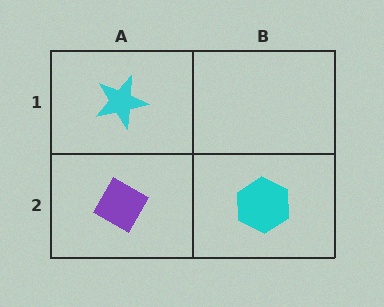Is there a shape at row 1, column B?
No, that cell is empty.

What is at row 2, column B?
A cyan hexagon.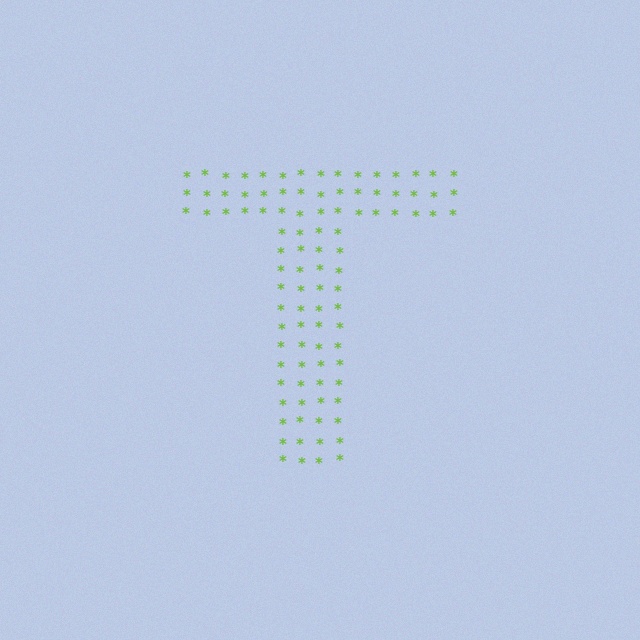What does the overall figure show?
The overall figure shows the letter T.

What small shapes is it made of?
It is made of small asterisks.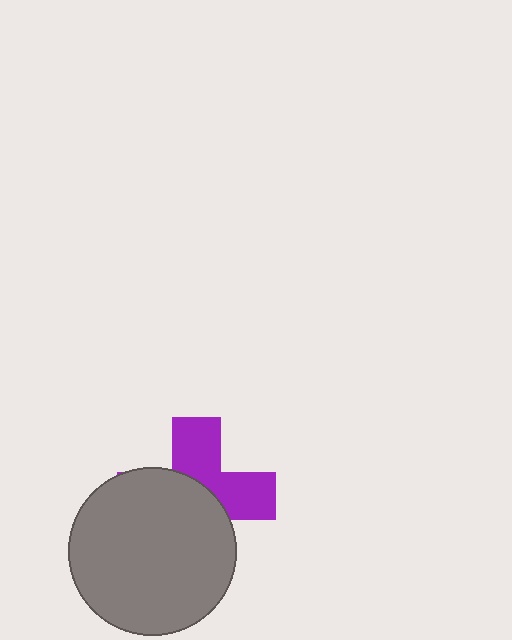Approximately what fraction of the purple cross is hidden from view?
Roughly 56% of the purple cross is hidden behind the gray circle.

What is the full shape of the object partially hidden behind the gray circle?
The partially hidden object is a purple cross.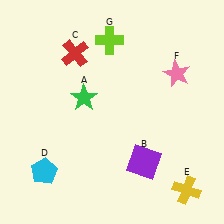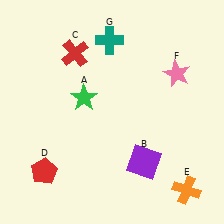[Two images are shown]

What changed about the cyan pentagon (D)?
In Image 1, D is cyan. In Image 2, it changed to red.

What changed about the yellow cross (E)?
In Image 1, E is yellow. In Image 2, it changed to orange.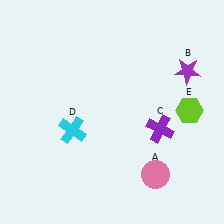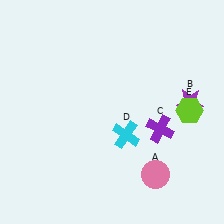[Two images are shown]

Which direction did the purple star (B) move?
The purple star (B) moved down.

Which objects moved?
The objects that moved are: the purple star (B), the cyan cross (D).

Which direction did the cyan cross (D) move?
The cyan cross (D) moved right.